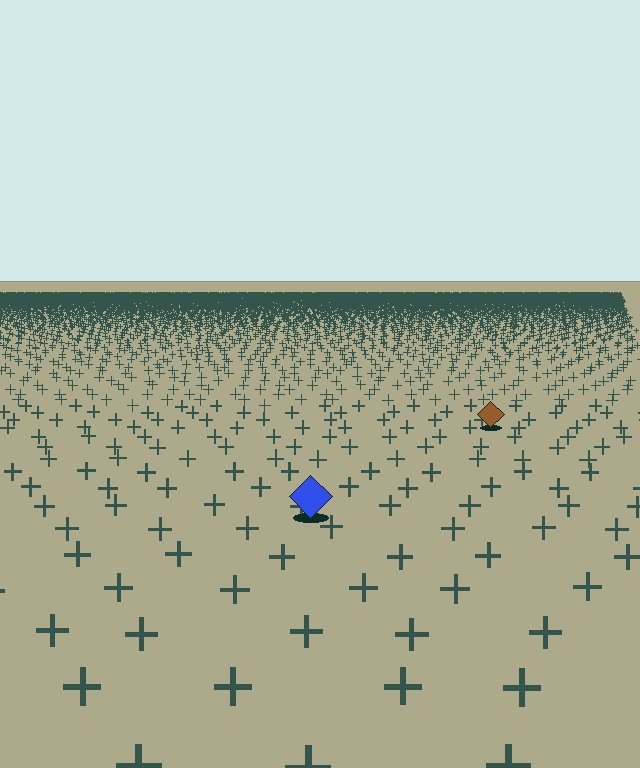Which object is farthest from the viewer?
The brown diamond is farthest from the viewer. It appears smaller and the ground texture around it is denser.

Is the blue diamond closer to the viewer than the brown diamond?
Yes. The blue diamond is closer — you can tell from the texture gradient: the ground texture is coarser near it.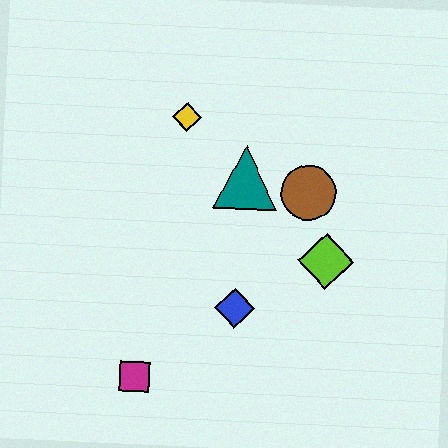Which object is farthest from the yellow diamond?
The magenta square is farthest from the yellow diamond.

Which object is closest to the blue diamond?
The lime diamond is closest to the blue diamond.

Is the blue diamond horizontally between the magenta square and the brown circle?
Yes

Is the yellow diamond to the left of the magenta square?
No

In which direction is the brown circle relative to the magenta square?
The brown circle is above the magenta square.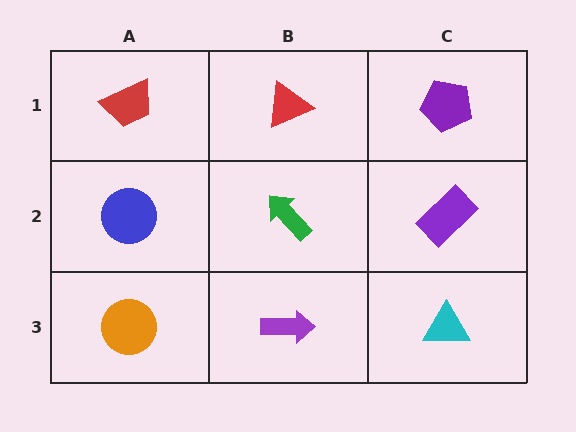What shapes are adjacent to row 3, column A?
A blue circle (row 2, column A), a purple arrow (row 3, column B).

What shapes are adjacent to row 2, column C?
A purple pentagon (row 1, column C), a cyan triangle (row 3, column C), a green arrow (row 2, column B).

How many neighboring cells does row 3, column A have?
2.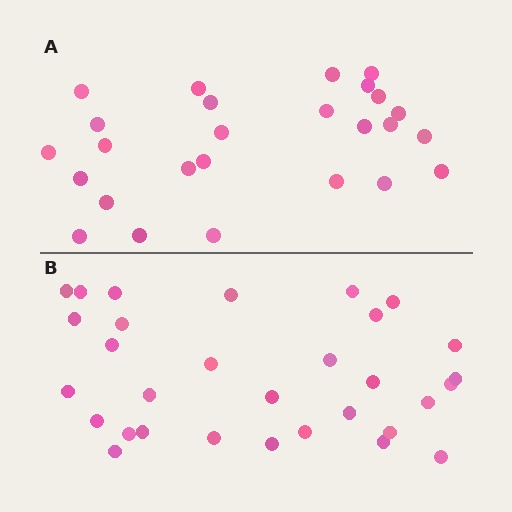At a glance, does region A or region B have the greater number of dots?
Region B (the bottom region) has more dots.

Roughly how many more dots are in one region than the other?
Region B has about 5 more dots than region A.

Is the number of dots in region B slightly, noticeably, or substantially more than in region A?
Region B has only slightly more — the two regions are fairly close. The ratio is roughly 1.2 to 1.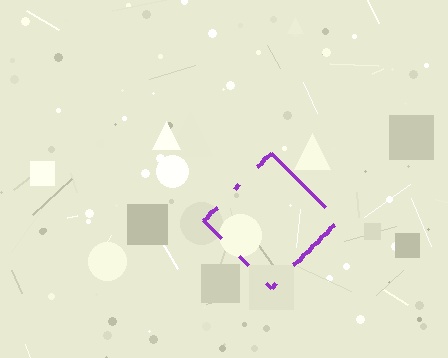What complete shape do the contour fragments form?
The contour fragments form a diamond.